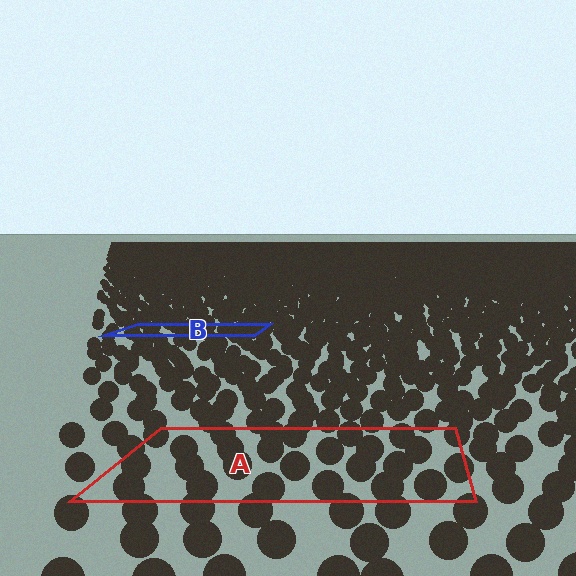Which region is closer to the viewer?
Region A is closer. The texture elements there are larger and more spread out.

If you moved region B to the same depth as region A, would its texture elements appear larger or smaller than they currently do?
They would appear larger. At a closer depth, the same texture elements are projected at a bigger on-screen size.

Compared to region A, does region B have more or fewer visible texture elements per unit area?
Region B has more texture elements per unit area — they are packed more densely because it is farther away.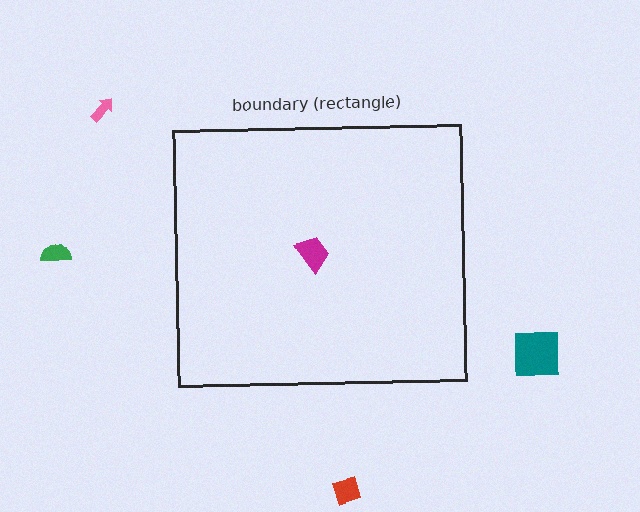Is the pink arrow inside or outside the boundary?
Outside.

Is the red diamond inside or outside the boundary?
Outside.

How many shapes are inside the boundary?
1 inside, 4 outside.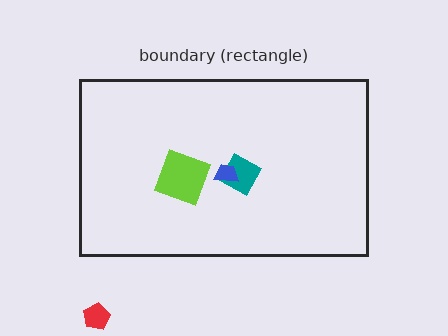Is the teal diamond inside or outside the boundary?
Inside.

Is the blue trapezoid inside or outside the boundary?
Inside.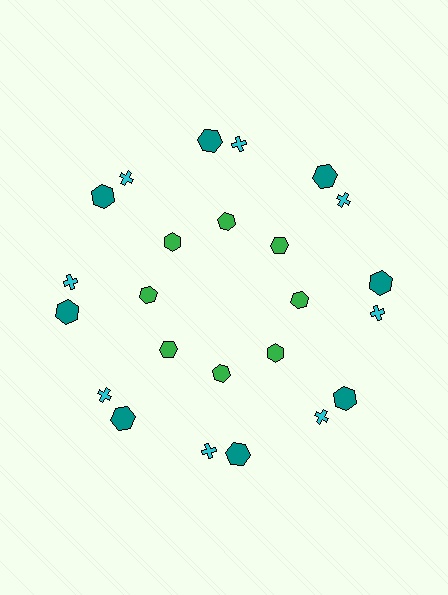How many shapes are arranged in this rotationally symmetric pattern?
There are 24 shapes, arranged in 8 groups of 3.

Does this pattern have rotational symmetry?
Yes, this pattern has 8-fold rotational symmetry. It looks the same after rotating 45 degrees around the center.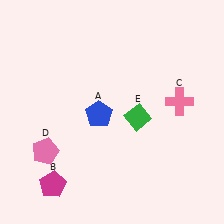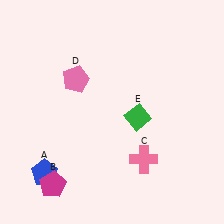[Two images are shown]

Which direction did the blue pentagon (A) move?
The blue pentagon (A) moved down.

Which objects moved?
The objects that moved are: the blue pentagon (A), the pink cross (C), the pink pentagon (D).